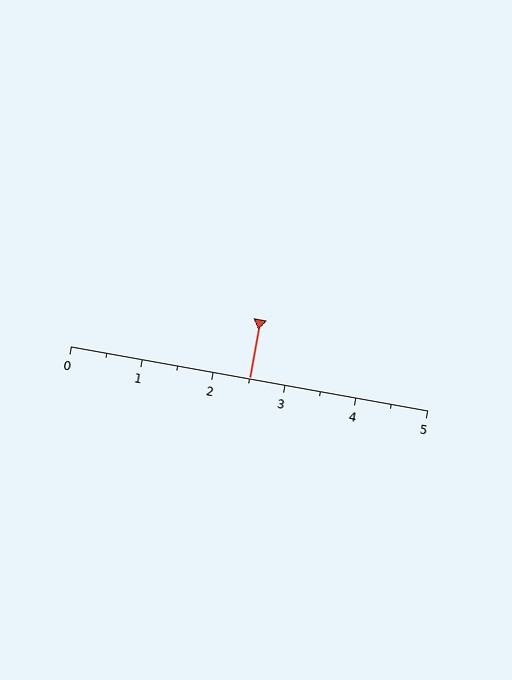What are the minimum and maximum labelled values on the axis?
The axis runs from 0 to 5.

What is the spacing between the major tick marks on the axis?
The major ticks are spaced 1 apart.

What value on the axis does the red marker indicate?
The marker indicates approximately 2.5.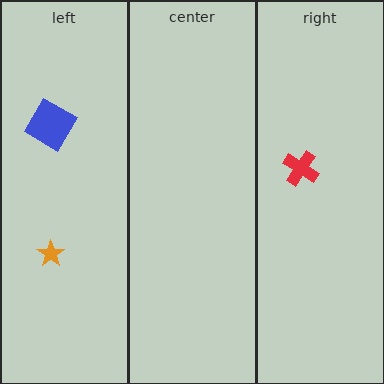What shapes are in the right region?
The red cross.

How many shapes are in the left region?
2.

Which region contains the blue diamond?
The left region.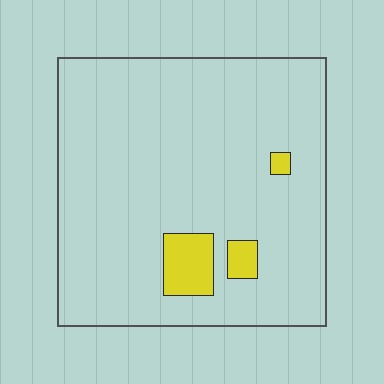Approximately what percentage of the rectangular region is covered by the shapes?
Approximately 5%.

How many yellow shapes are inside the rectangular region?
3.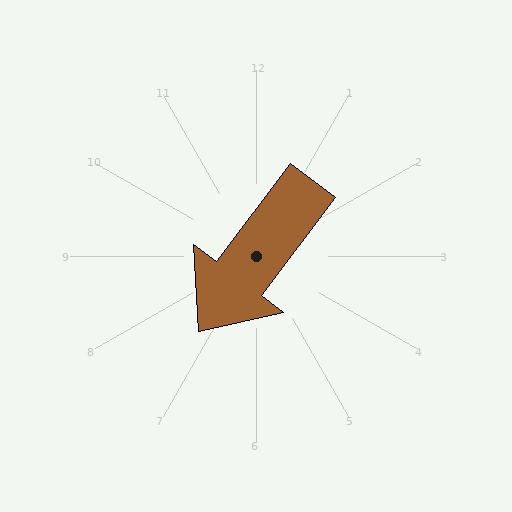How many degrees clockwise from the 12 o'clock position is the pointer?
Approximately 217 degrees.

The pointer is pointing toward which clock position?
Roughly 7 o'clock.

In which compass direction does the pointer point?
Southwest.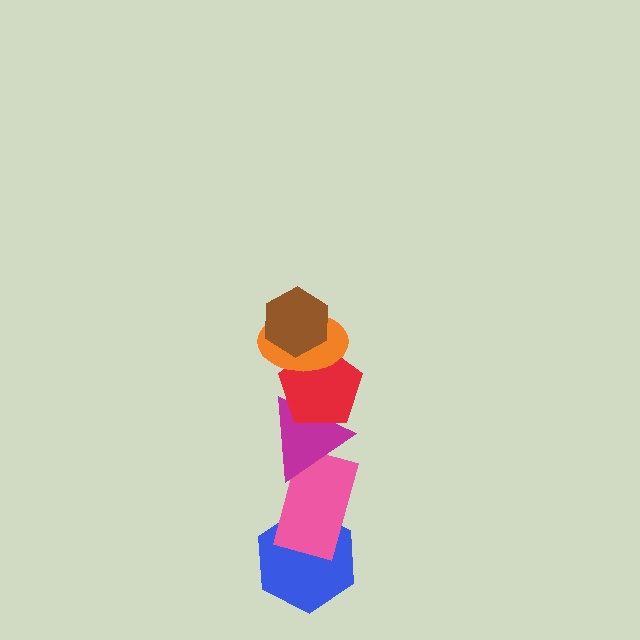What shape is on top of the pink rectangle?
The magenta triangle is on top of the pink rectangle.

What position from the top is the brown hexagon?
The brown hexagon is 1st from the top.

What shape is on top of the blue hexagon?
The pink rectangle is on top of the blue hexagon.